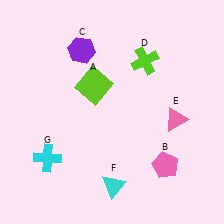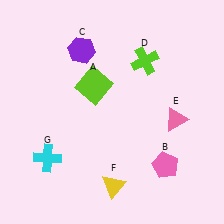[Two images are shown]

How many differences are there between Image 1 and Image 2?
There is 1 difference between the two images.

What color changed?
The triangle (F) changed from cyan in Image 1 to yellow in Image 2.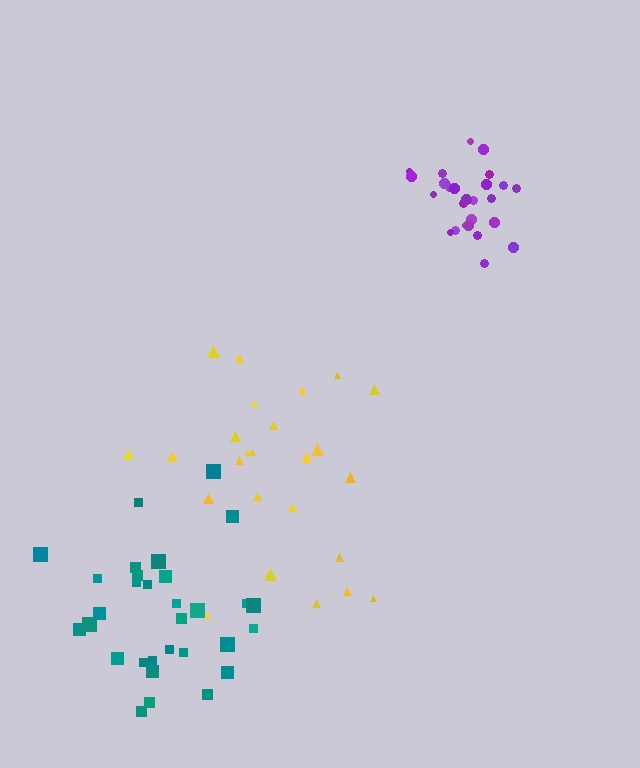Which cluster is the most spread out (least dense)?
Yellow.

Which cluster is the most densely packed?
Purple.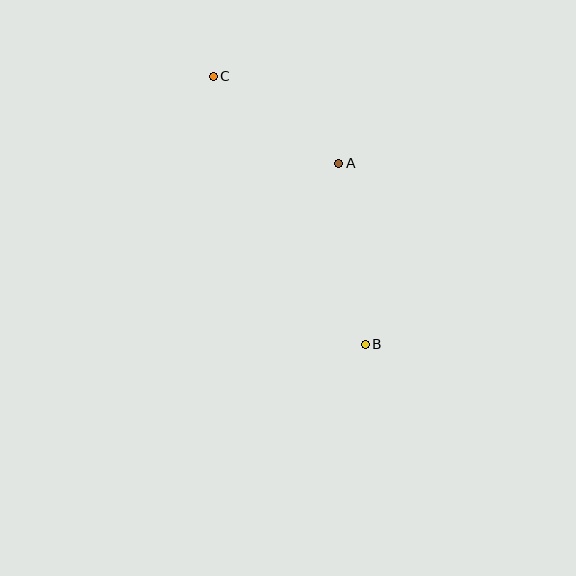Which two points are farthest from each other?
Points B and C are farthest from each other.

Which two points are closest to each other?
Points A and C are closest to each other.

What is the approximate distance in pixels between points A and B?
The distance between A and B is approximately 183 pixels.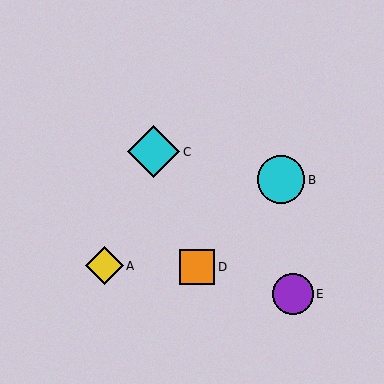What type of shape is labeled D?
Shape D is an orange square.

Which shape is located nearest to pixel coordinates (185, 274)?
The orange square (labeled D) at (197, 267) is nearest to that location.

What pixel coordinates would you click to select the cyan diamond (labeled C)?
Click at (153, 152) to select the cyan diamond C.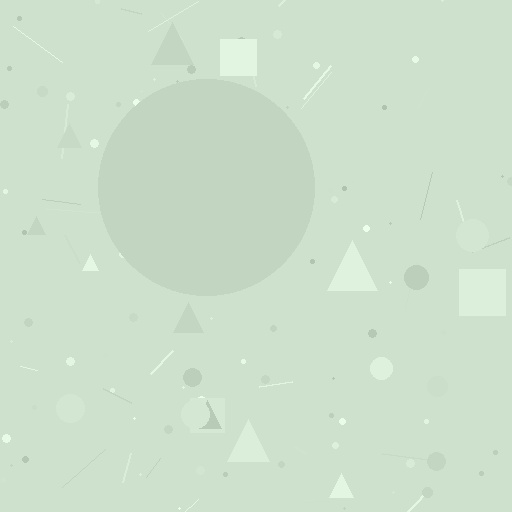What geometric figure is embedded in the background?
A circle is embedded in the background.